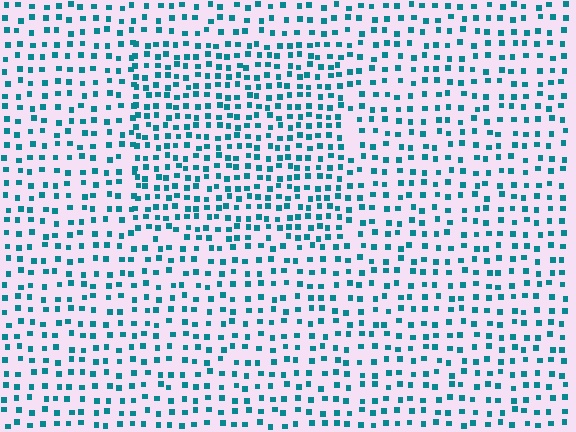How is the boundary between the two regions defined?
The boundary is defined by a change in element density (approximately 1.6x ratio). All elements are the same color, size, and shape.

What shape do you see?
I see a rectangle.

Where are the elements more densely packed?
The elements are more densely packed inside the rectangle boundary.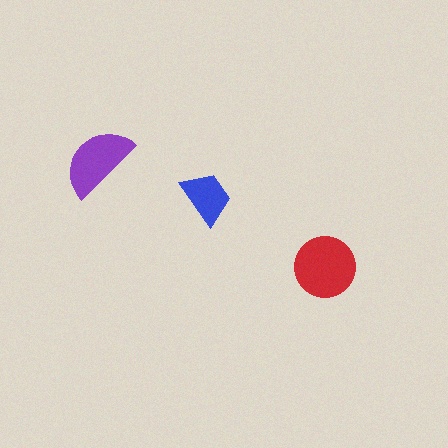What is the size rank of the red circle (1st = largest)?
1st.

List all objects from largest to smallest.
The red circle, the purple semicircle, the blue trapezoid.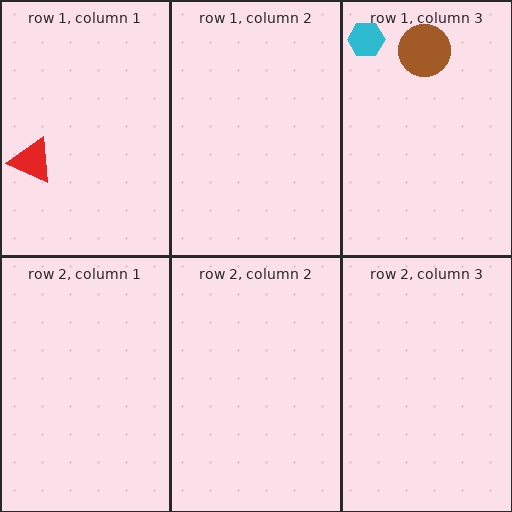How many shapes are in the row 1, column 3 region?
2.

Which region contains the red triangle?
The row 1, column 1 region.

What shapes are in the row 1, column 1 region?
The red triangle.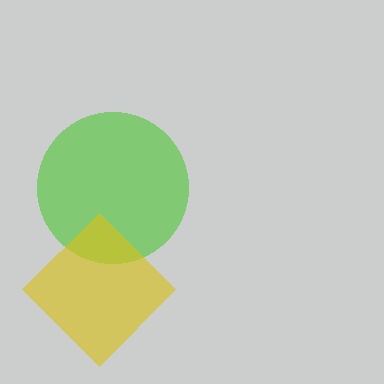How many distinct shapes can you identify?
There are 2 distinct shapes: a lime circle, a yellow diamond.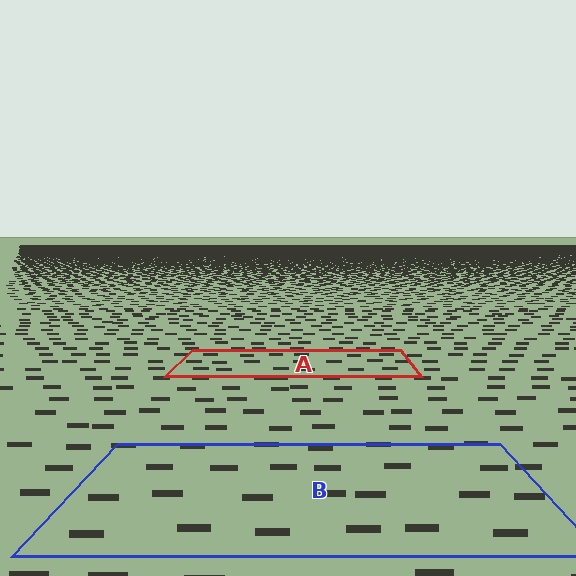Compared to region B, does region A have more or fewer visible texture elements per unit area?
Region A has more texture elements per unit area — they are packed more densely because it is farther away.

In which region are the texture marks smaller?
The texture marks are smaller in region A, because it is farther away.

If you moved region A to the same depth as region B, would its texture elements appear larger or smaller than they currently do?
They would appear larger. At a closer depth, the same texture elements are projected at a bigger on-screen size.